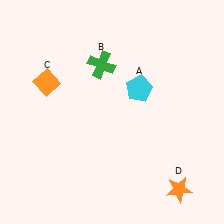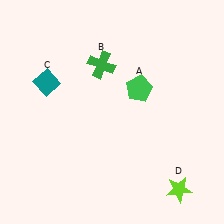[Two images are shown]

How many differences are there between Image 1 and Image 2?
There are 3 differences between the two images.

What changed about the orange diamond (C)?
In Image 1, C is orange. In Image 2, it changed to teal.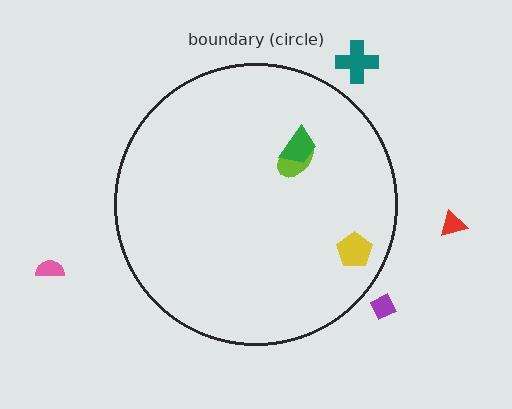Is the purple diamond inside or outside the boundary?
Outside.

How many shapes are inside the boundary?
3 inside, 4 outside.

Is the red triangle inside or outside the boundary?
Outside.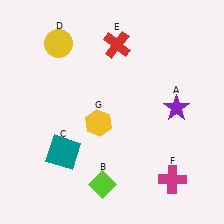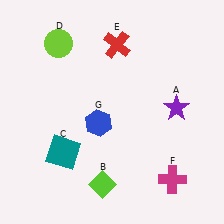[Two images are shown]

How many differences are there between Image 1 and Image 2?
There are 2 differences between the two images.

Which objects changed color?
D changed from yellow to lime. G changed from yellow to blue.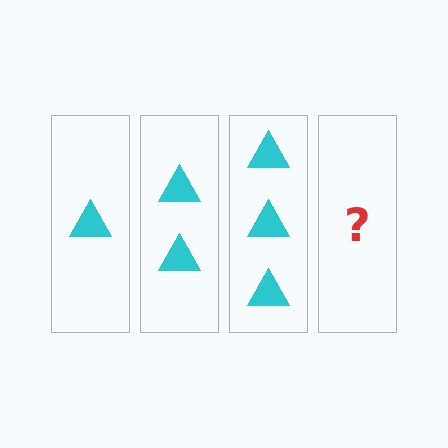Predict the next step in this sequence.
The next step is 4 triangles.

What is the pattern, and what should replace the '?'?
The pattern is that each step adds one more triangle. The '?' should be 4 triangles.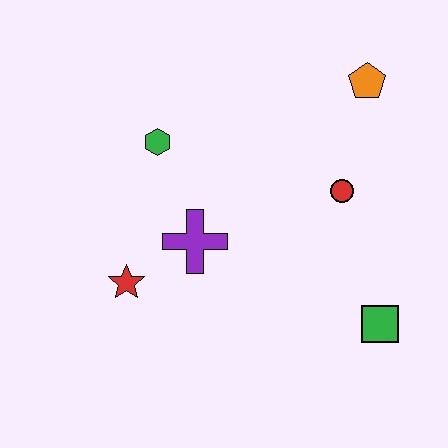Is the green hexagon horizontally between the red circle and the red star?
Yes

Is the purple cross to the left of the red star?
No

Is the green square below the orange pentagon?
Yes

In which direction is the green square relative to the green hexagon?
The green square is to the right of the green hexagon.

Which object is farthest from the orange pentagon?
The red star is farthest from the orange pentagon.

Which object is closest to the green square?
The red circle is closest to the green square.